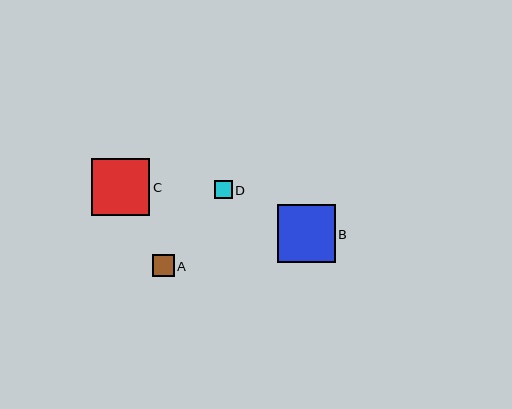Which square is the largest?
Square C is the largest with a size of approximately 58 pixels.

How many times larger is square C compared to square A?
Square C is approximately 2.6 times the size of square A.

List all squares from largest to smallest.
From largest to smallest: C, B, A, D.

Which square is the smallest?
Square D is the smallest with a size of approximately 18 pixels.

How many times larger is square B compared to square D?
Square B is approximately 3.3 times the size of square D.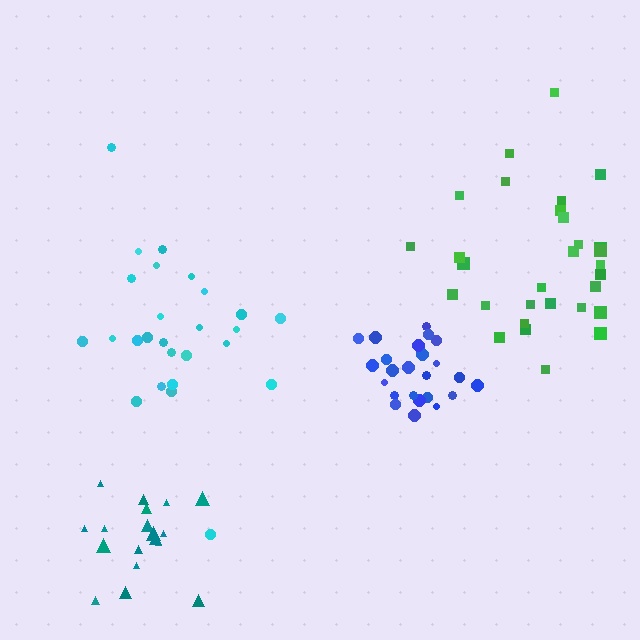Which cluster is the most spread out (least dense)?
Cyan.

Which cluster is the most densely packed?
Blue.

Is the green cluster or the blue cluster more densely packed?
Blue.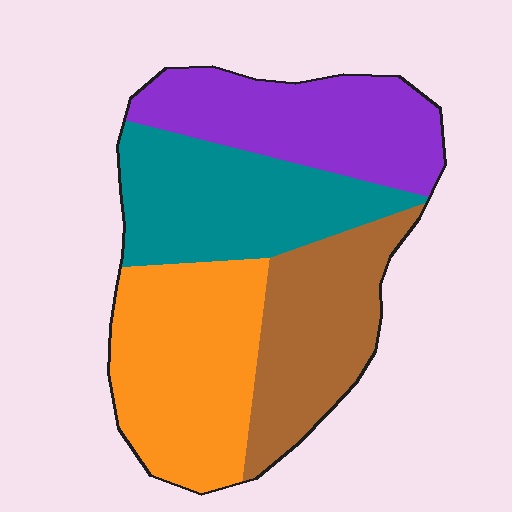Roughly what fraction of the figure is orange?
Orange covers 29% of the figure.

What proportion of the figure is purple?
Purple takes up less than a quarter of the figure.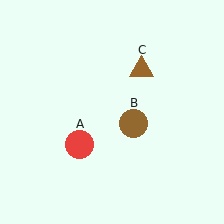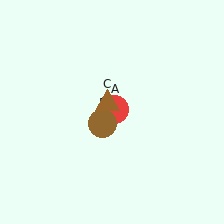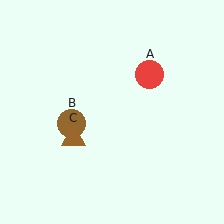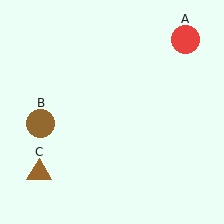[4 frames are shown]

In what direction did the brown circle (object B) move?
The brown circle (object B) moved left.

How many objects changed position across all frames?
3 objects changed position: red circle (object A), brown circle (object B), brown triangle (object C).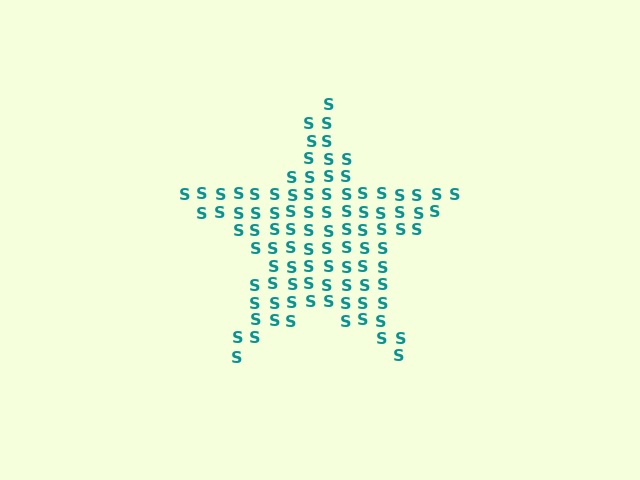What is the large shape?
The large shape is a star.